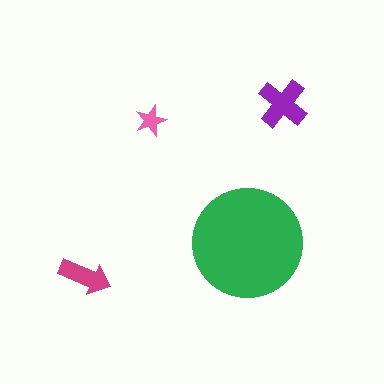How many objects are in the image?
There are 4 objects in the image.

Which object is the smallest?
The pink star.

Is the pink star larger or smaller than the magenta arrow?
Smaller.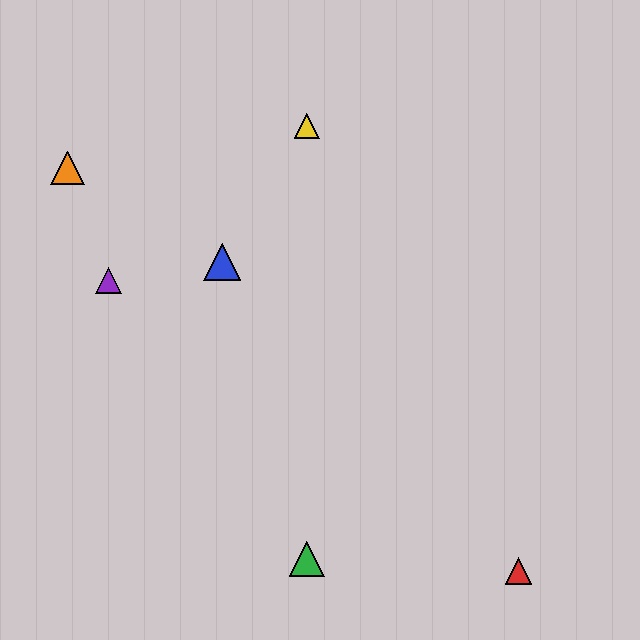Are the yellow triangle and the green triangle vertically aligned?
Yes, both are at x≈307.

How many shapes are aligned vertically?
2 shapes (the green triangle, the yellow triangle) are aligned vertically.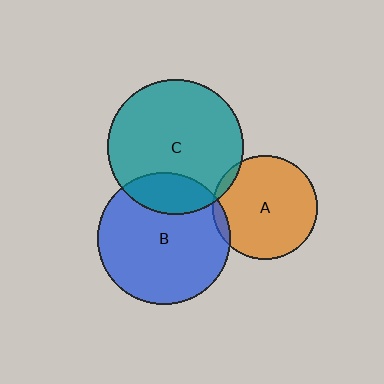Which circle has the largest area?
Circle C (teal).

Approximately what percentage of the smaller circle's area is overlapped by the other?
Approximately 5%.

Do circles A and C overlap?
Yes.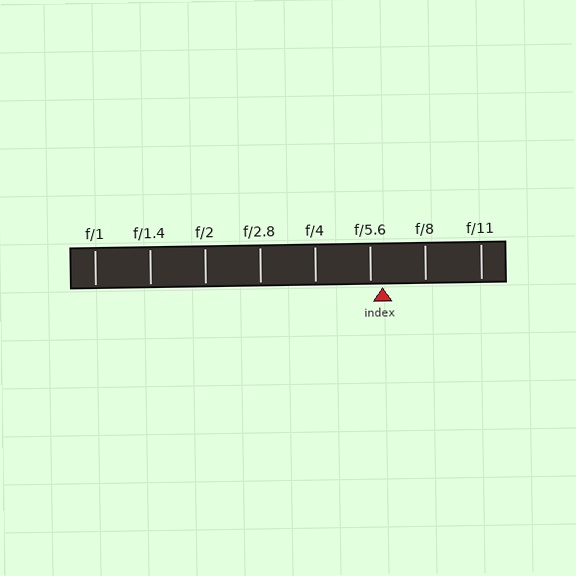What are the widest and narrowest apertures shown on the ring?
The widest aperture shown is f/1 and the narrowest is f/11.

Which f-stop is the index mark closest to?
The index mark is closest to f/5.6.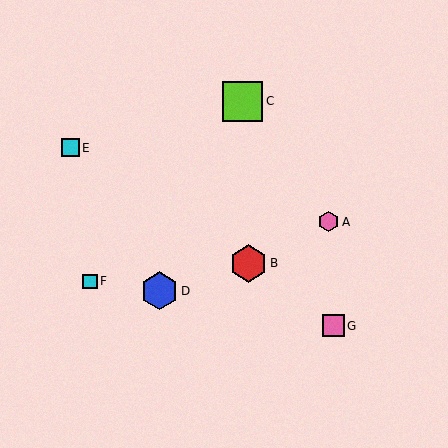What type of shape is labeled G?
Shape G is a pink square.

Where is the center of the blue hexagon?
The center of the blue hexagon is at (160, 291).